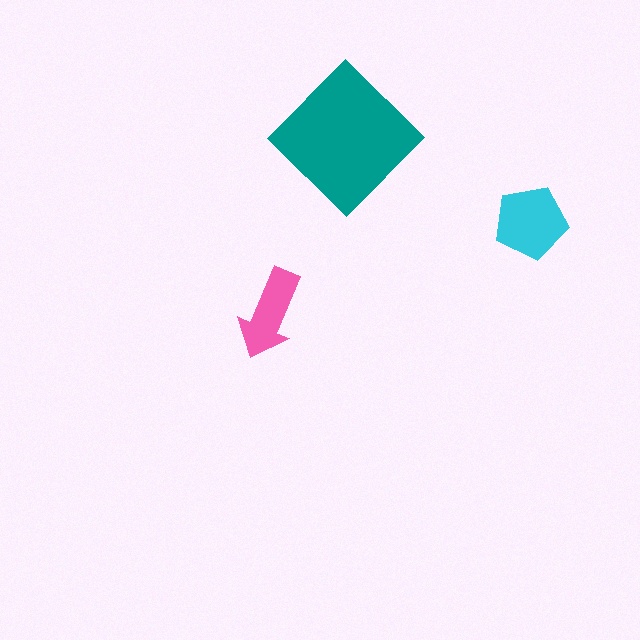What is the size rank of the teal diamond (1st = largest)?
1st.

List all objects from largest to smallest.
The teal diamond, the cyan pentagon, the pink arrow.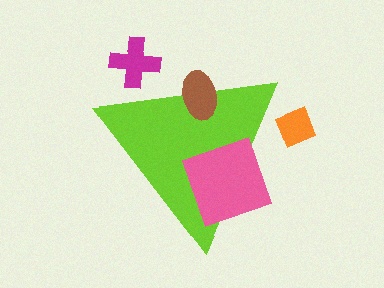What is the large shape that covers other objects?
A lime triangle.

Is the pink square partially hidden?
No, the pink square is fully visible.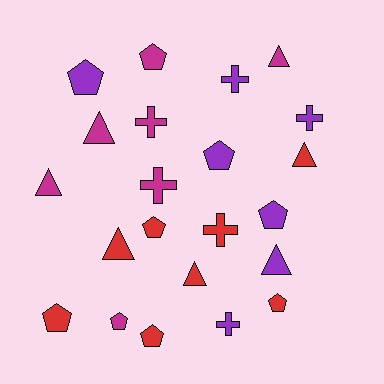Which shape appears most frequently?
Pentagon, with 9 objects.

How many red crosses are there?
There is 1 red cross.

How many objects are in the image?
There are 22 objects.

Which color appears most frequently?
Red, with 8 objects.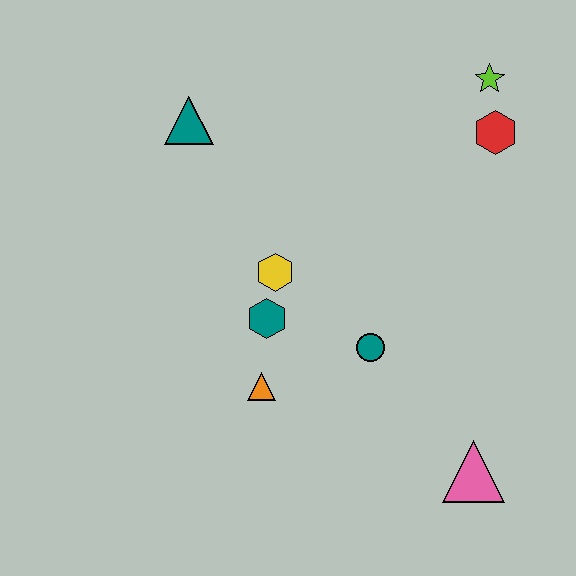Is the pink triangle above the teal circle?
No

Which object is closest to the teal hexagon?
The yellow hexagon is closest to the teal hexagon.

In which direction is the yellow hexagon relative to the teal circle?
The yellow hexagon is to the left of the teal circle.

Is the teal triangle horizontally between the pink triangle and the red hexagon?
No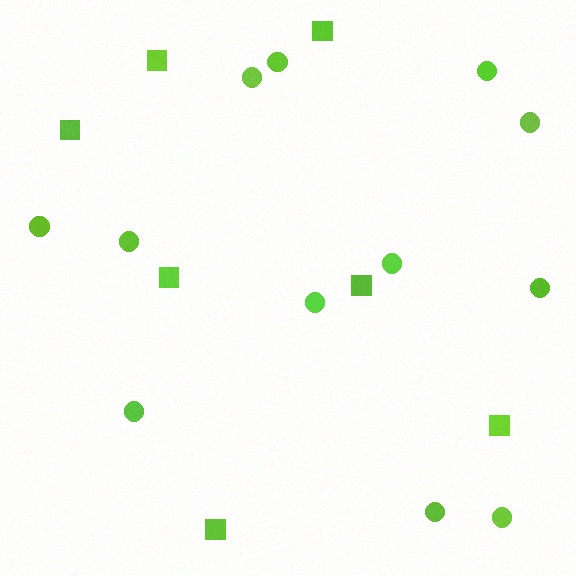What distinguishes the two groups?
There are 2 groups: one group of squares (7) and one group of circles (12).